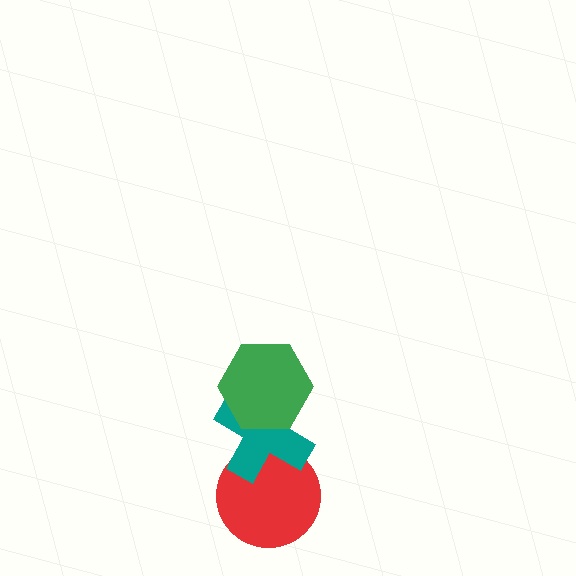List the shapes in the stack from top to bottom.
From top to bottom: the green hexagon, the teal cross, the red circle.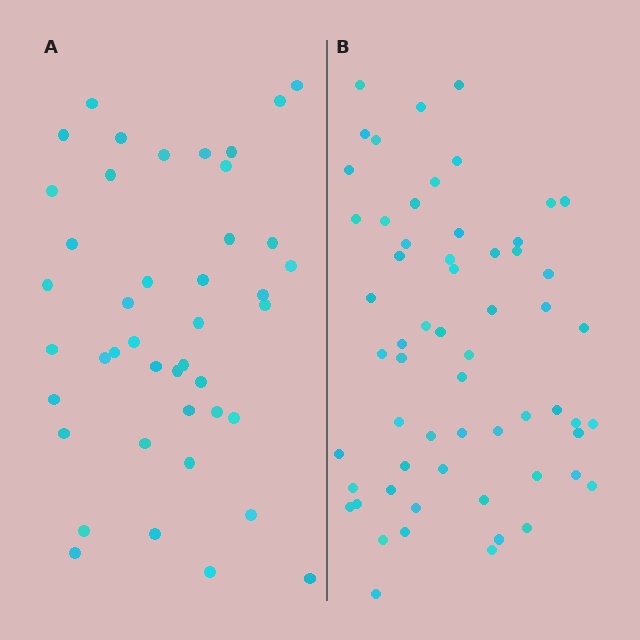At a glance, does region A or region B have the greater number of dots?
Region B (the right region) has more dots.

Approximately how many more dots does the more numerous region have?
Region B has approximately 15 more dots than region A.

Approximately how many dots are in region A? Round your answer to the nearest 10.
About 40 dots. (The exact count is 43, which rounds to 40.)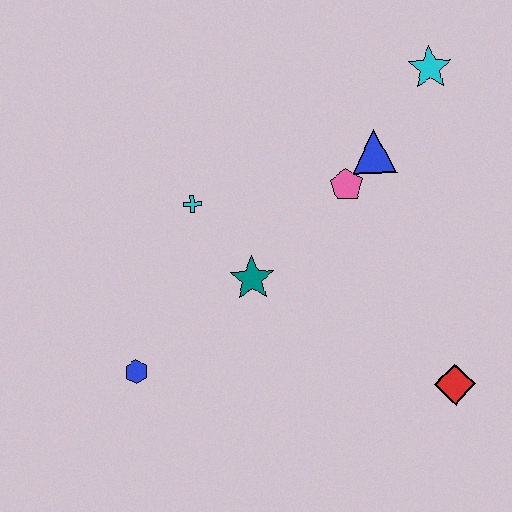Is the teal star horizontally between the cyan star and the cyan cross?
Yes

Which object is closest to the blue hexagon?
The teal star is closest to the blue hexagon.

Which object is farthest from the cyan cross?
The red diamond is farthest from the cyan cross.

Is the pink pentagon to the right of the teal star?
Yes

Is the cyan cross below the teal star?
No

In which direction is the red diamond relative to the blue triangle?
The red diamond is below the blue triangle.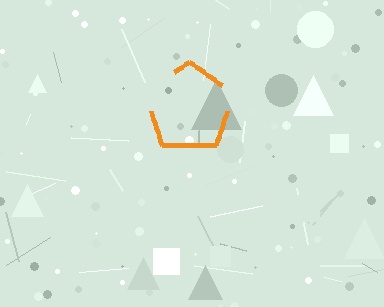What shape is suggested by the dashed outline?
The dashed outline suggests a pentagon.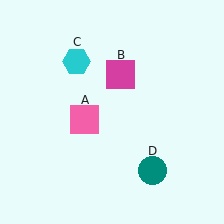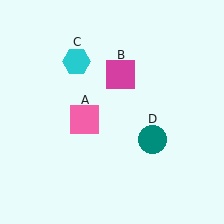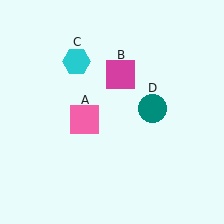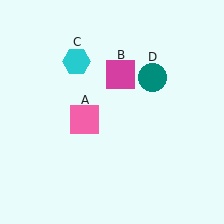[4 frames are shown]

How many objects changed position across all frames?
1 object changed position: teal circle (object D).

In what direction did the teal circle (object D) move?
The teal circle (object D) moved up.